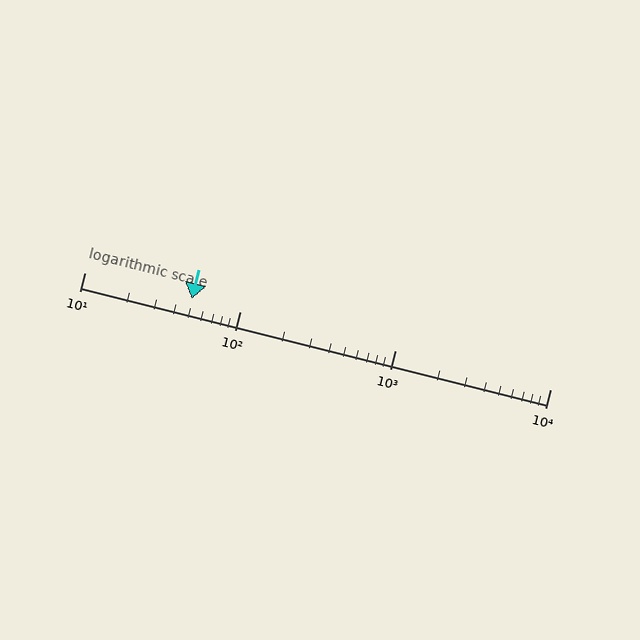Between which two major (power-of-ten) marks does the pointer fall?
The pointer is between 10 and 100.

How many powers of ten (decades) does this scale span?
The scale spans 3 decades, from 10 to 10000.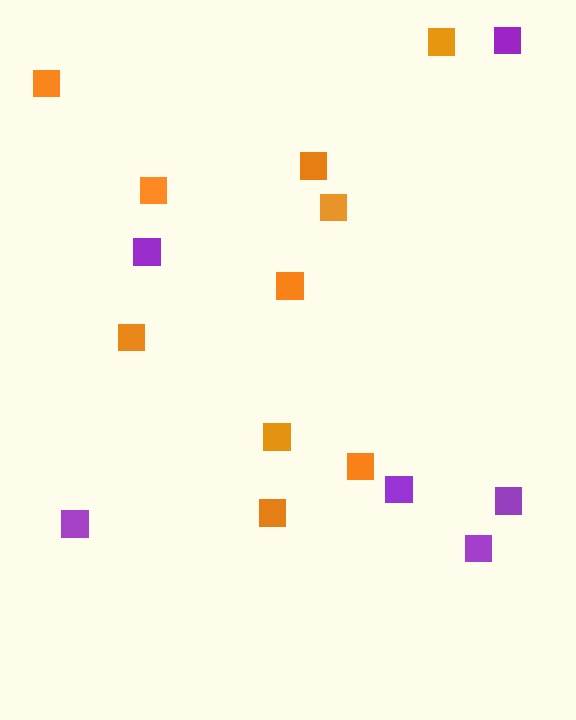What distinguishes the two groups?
There are 2 groups: one group of orange squares (10) and one group of purple squares (6).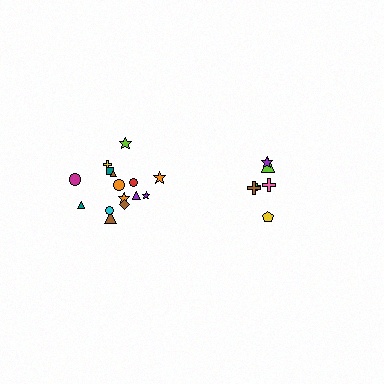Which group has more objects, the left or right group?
The left group.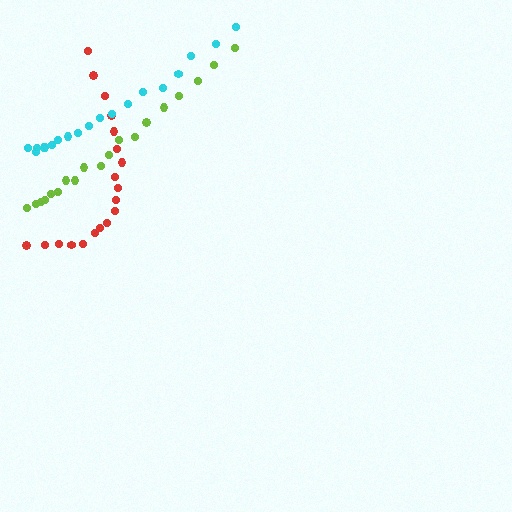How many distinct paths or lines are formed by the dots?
There are 3 distinct paths.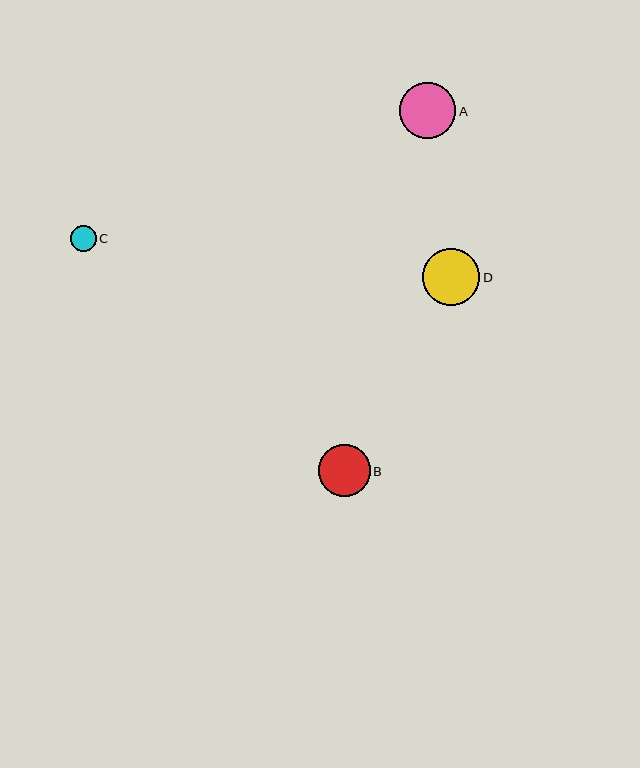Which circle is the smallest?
Circle C is the smallest with a size of approximately 26 pixels.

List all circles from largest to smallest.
From largest to smallest: D, A, B, C.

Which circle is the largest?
Circle D is the largest with a size of approximately 57 pixels.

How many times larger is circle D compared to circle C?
Circle D is approximately 2.2 times the size of circle C.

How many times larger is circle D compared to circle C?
Circle D is approximately 2.2 times the size of circle C.